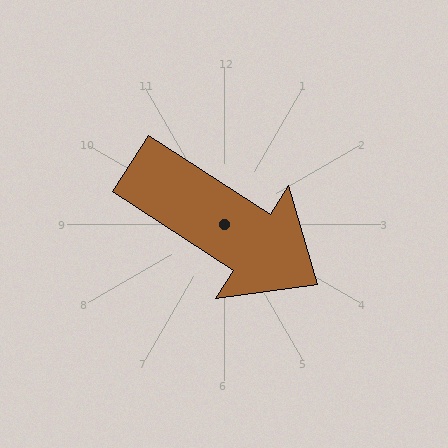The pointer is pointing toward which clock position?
Roughly 4 o'clock.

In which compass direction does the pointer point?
Southeast.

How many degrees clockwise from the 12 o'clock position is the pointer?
Approximately 123 degrees.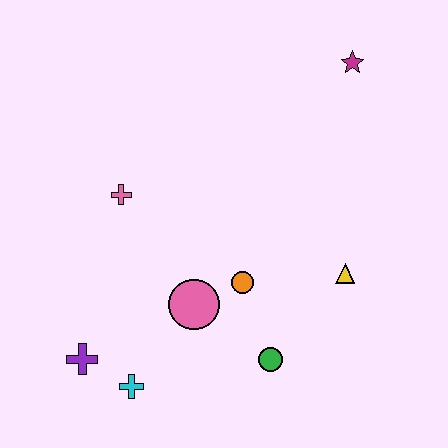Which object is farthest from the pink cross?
The magenta star is farthest from the pink cross.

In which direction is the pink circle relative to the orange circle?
The pink circle is to the left of the orange circle.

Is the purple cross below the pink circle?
Yes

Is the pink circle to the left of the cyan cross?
No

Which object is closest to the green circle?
The orange circle is closest to the green circle.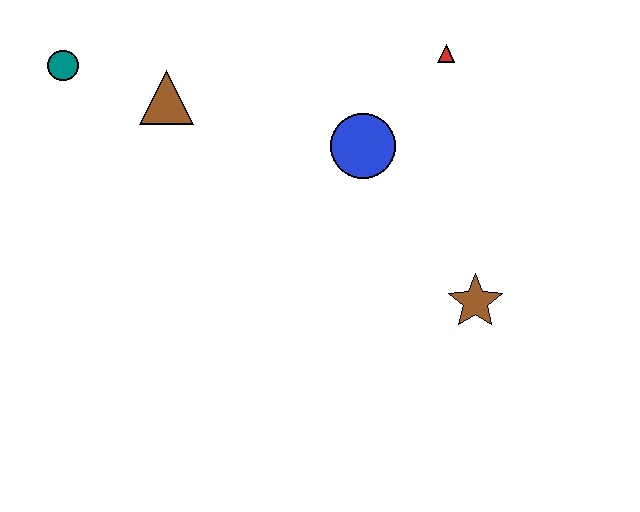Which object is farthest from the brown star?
The teal circle is farthest from the brown star.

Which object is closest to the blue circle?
The red triangle is closest to the blue circle.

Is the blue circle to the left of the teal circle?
No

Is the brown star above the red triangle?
No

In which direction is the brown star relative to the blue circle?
The brown star is below the blue circle.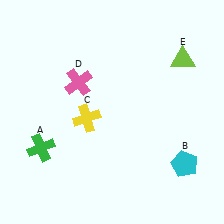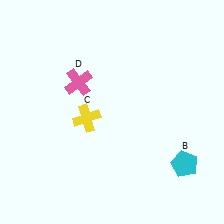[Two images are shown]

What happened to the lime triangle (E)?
The lime triangle (E) was removed in Image 2. It was in the top-right area of Image 1.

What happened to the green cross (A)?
The green cross (A) was removed in Image 2. It was in the bottom-left area of Image 1.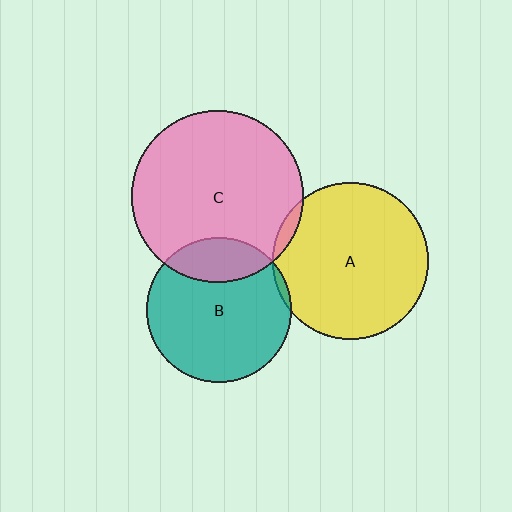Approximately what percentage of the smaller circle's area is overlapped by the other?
Approximately 20%.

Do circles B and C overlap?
Yes.